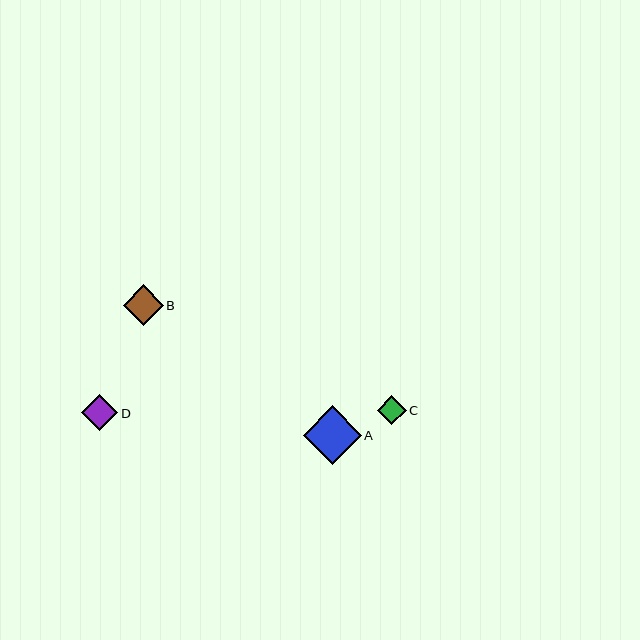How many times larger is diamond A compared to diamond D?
Diamond A is approximately 1.6 times the size of diamond D.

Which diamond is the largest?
Diamond A is the largest with a size of approximately 58 pixels.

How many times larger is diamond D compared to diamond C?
Diamond D is approximately 1.2 times the size of diamond C.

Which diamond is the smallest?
Diamond C is the smallest with a size of approximately 29 pixels.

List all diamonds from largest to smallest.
From largest to smallest: A, B, D, C.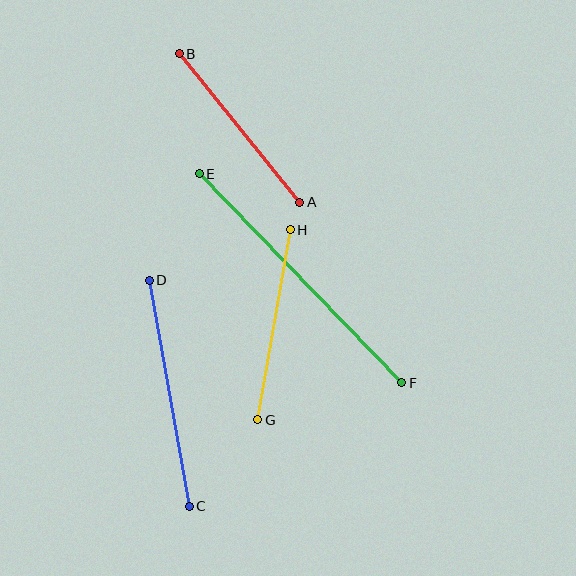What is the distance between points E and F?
The distance is approximately 291 pixels.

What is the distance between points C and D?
The distance is approximately 229 pixels.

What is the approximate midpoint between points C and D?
The midpoint is at approximately (169, 393) pixels.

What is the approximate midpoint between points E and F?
The midpoint is at approximately (301, 278) pixels.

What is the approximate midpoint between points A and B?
The midpoint is at approximately (240, 128) pixels.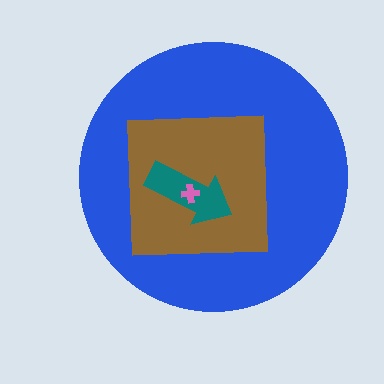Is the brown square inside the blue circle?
Yes.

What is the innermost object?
The pink cross.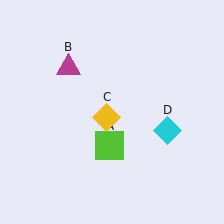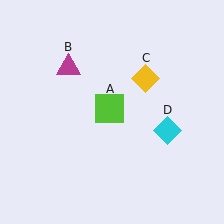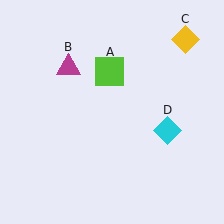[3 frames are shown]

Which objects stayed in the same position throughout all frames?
Magenta triangle (object B) and cyan diamond (object D) remained stationary.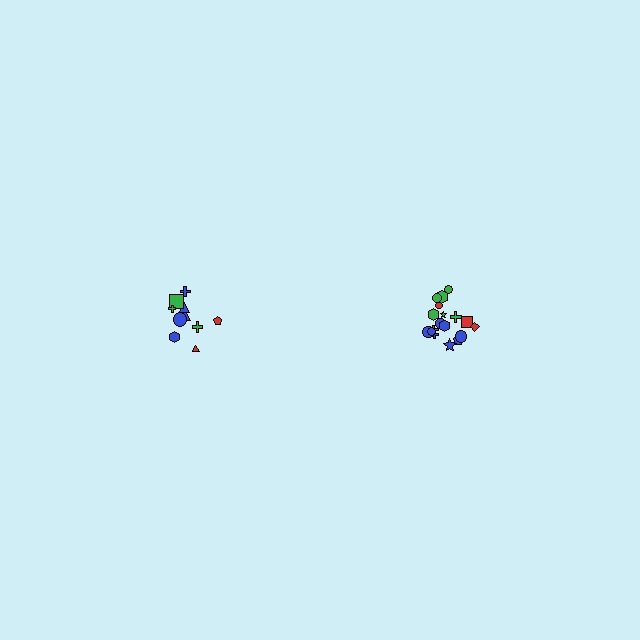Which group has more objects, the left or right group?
The right group.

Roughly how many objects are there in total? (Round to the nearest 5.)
Roughly 30 objects in total.